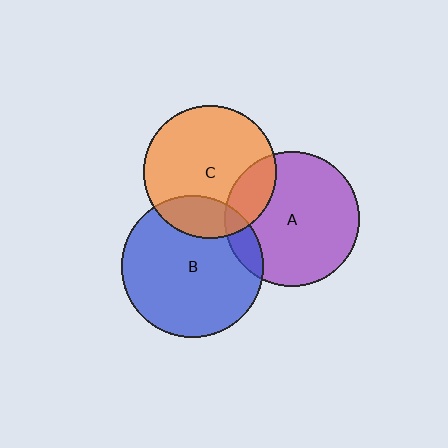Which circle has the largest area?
Circle B (blue).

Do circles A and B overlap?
Yes.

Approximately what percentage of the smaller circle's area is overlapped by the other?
Approximately 10%.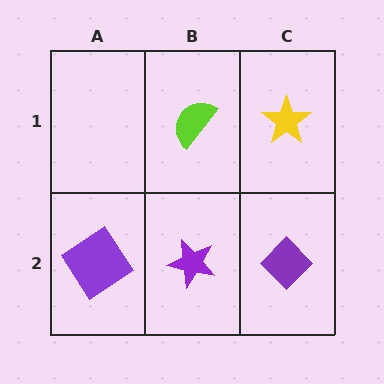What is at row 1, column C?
A yellow star.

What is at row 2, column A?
A purple diamond.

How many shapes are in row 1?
2 shapes.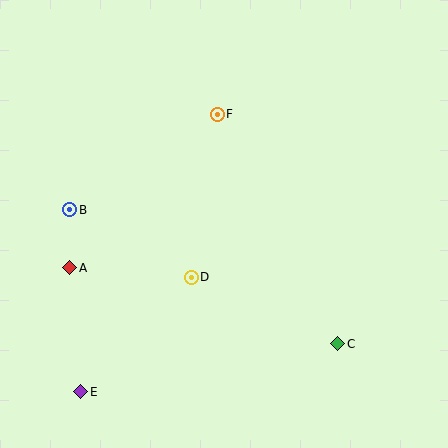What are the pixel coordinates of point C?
Point C is at (338, 344).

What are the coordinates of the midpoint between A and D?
The midpoint between A and D is at (130, 272).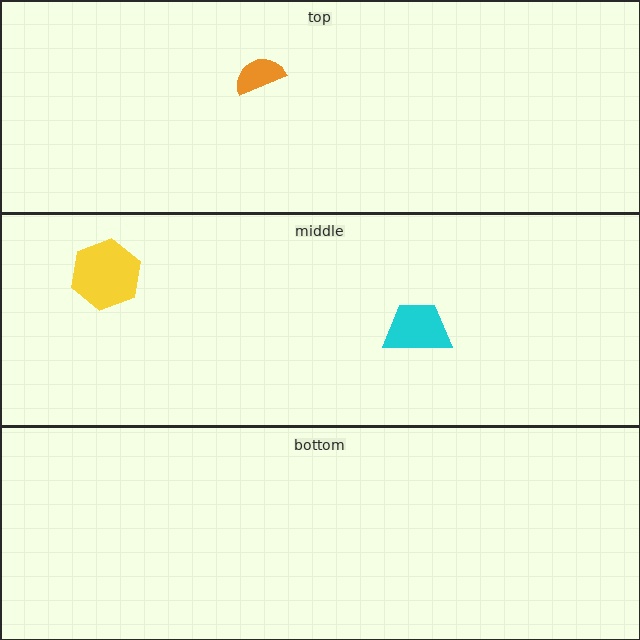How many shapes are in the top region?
1.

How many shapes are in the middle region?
2.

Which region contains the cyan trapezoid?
The middle region.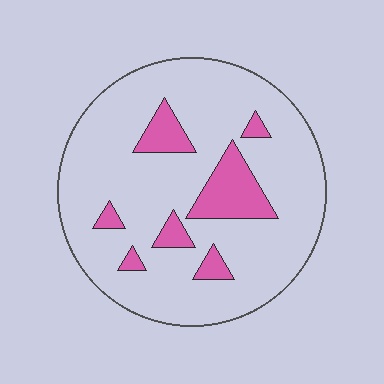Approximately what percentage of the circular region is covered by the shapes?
Approximately 15%.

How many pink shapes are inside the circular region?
7.